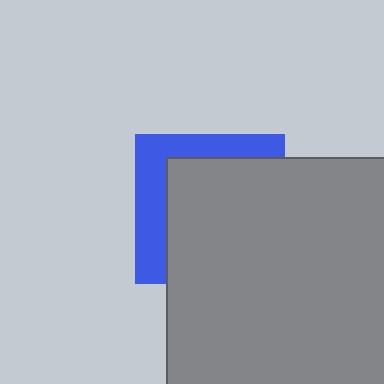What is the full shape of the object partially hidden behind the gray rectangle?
The partially hidden object is a blue square.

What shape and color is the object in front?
The object in front is a gray rectangle.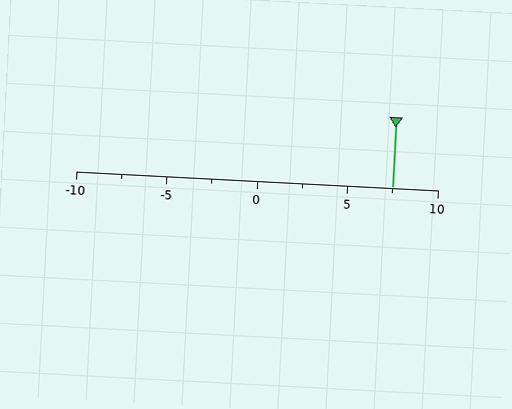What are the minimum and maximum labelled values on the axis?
The axis runs from -10 to 10.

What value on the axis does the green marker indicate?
The marker indicates approximately 7.5.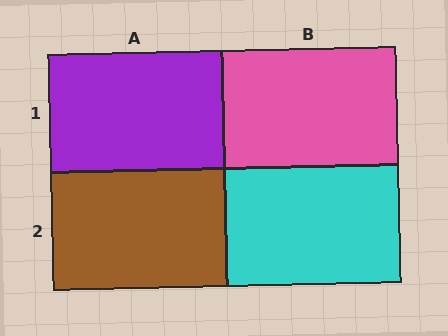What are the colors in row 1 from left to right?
Purple, pink.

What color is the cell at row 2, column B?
Cyan.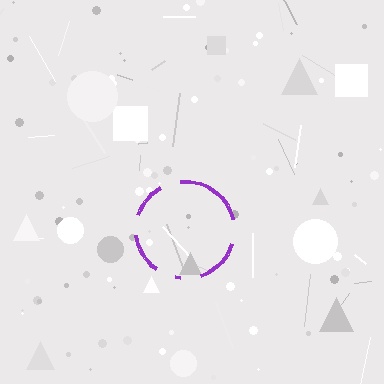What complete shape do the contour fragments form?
The contour fragments form a circle.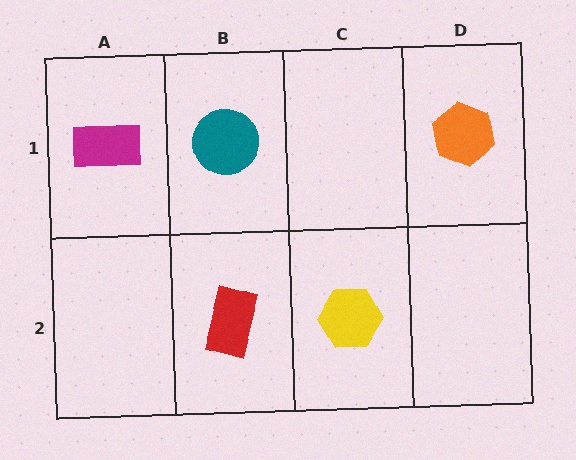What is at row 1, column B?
A teal circle.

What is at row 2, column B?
A red rectangle.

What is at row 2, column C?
A yellow hexagon.